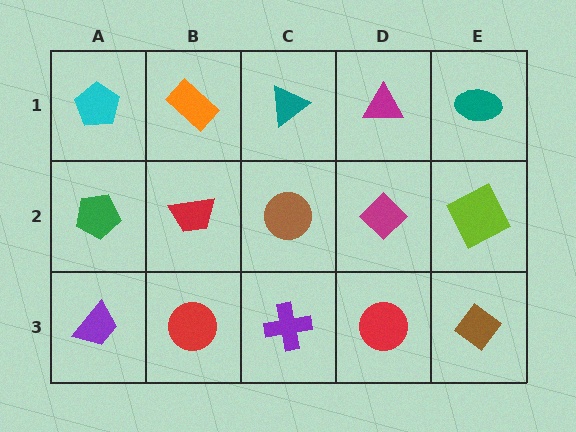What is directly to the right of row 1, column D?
A teal ellipse.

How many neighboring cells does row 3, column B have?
3.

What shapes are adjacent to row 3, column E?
A lime square (row 2, column E), a red circle (row 3, column D).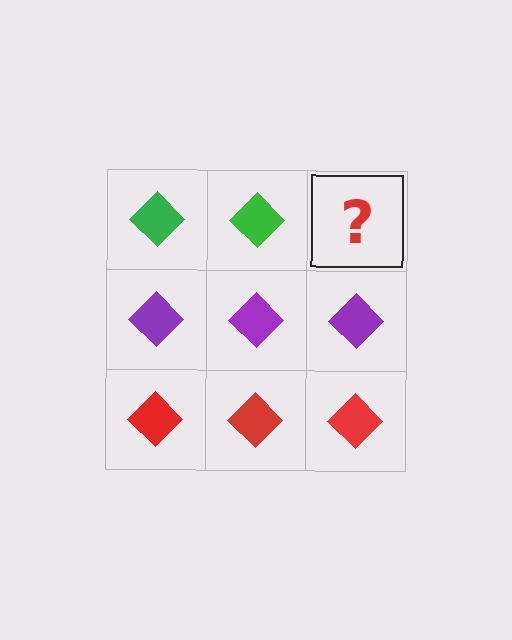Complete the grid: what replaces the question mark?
The question mark should be replaced with a green diamond.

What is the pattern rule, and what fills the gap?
The rule is that each row has a consistent color. The gap should be filled with a green diamond.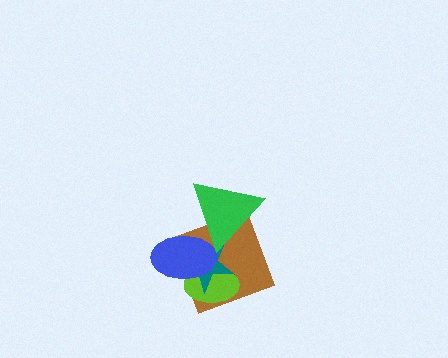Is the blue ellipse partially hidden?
Yes, it is partially covered by another shape.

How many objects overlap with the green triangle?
3 objects overlap with the green triangle.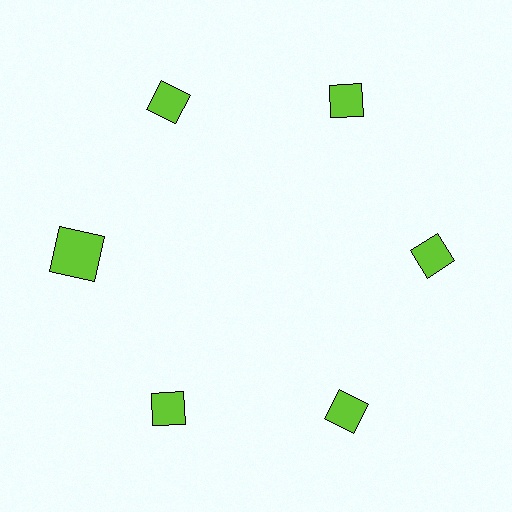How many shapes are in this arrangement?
There are 6 shapes arranged in a ring pattern.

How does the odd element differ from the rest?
It has a different shape: square instead of diamond.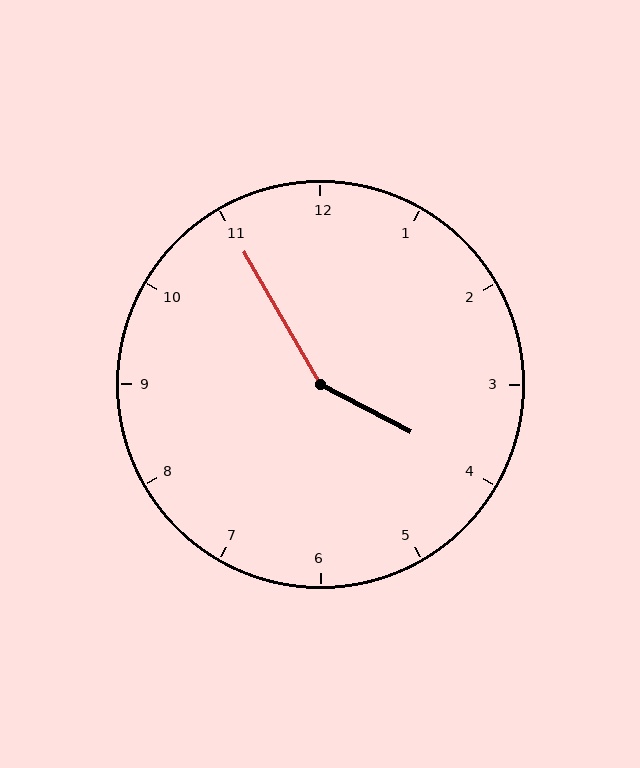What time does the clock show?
3:55.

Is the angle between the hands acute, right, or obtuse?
It is obtuse.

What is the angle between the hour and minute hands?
Approximately 148 degrees.